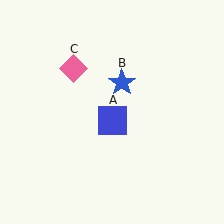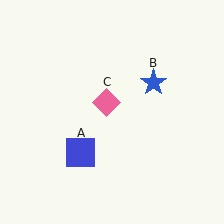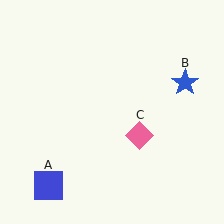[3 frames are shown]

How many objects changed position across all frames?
3 objects changed position: blue square (object A), blue star (object B), pink diamond (object C).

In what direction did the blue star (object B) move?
The blue star (object B) moved right.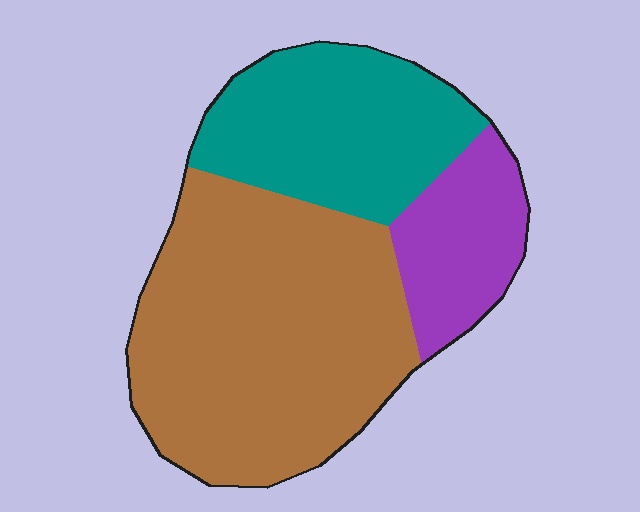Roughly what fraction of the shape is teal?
Teal covers about 30% of the shape.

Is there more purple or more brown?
Brown.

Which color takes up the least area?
Purple, at roughly 15%.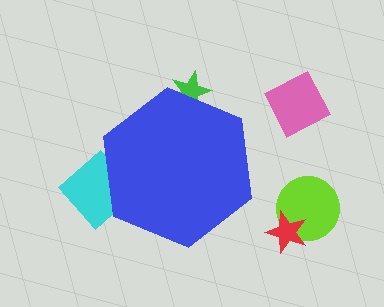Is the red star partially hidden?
No, the red star is fully visible.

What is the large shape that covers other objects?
A blue hexagon.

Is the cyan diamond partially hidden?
Yes, the cyan diamond is partially hidden behind the blue hexagon.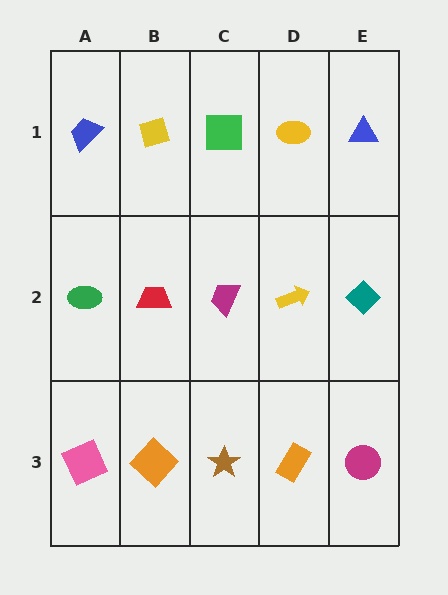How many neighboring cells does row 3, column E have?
2.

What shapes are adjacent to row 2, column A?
A blue trapezoid (row 1, column A), a pink square (row 3, column A), a red trapezoid (row 2, column B).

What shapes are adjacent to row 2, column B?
A yellow diamond (row 1, column B), an orange diamond (row 3, column B), a green ellipse (row 2, column A), a magenta trapezoid (row 2, column C).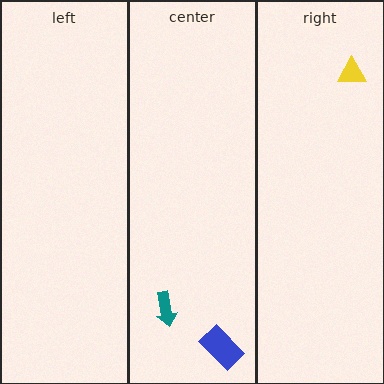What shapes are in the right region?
The yellow triangle.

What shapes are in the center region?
The teal arrow, the blue rectangle.